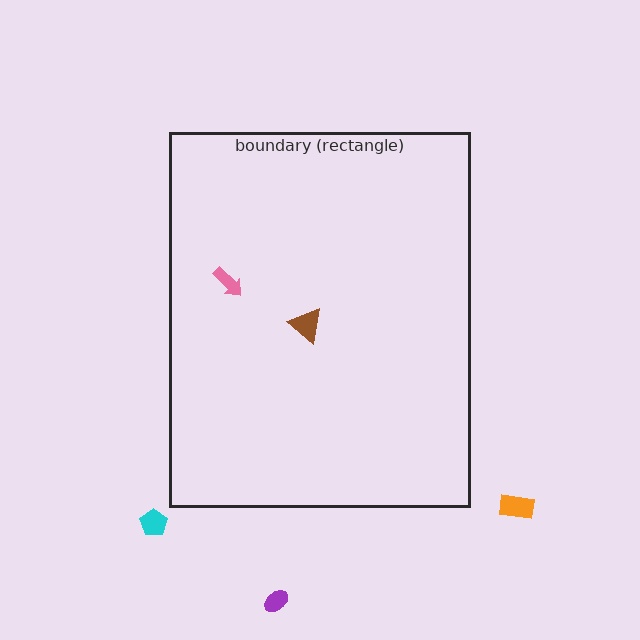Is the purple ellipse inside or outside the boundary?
Outside.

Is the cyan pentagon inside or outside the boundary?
Outside.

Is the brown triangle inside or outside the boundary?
Inside.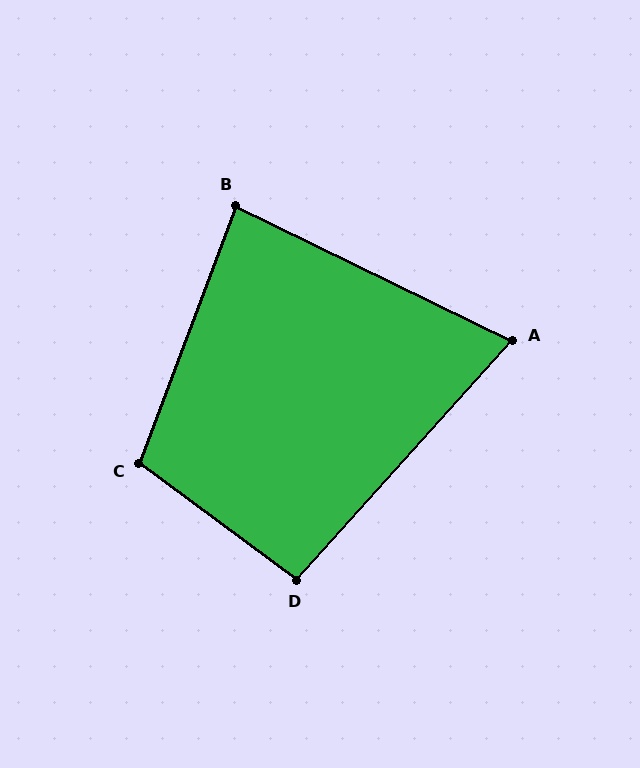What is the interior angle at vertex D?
Approximately 95 degrees (obtuse).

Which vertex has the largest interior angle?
C, at approximately 106 degrees.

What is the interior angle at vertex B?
Approximately 85 degrees (acute).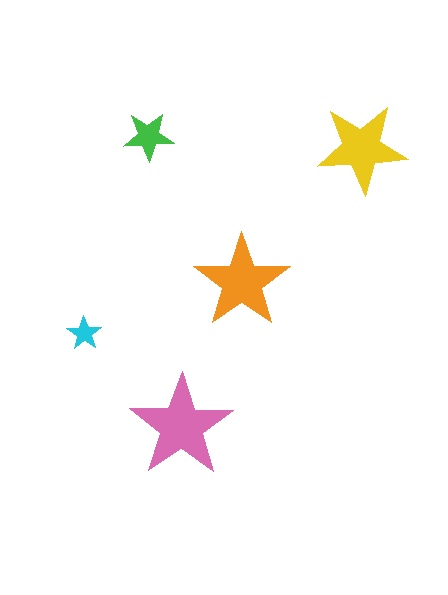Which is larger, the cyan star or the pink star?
The pink one.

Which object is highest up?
The green star is topmost.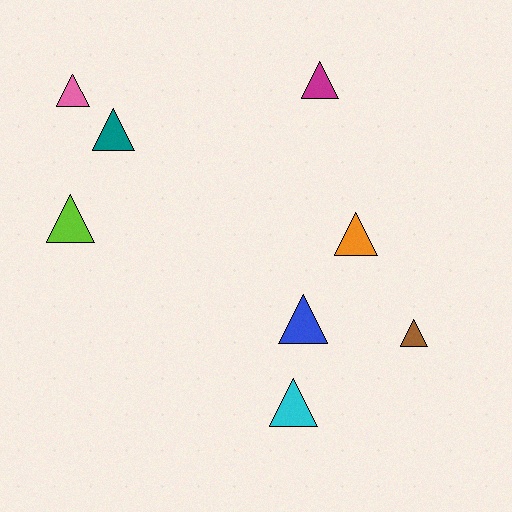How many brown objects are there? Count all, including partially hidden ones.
There is 1 brown object.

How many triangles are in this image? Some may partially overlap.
There are 8 triangles.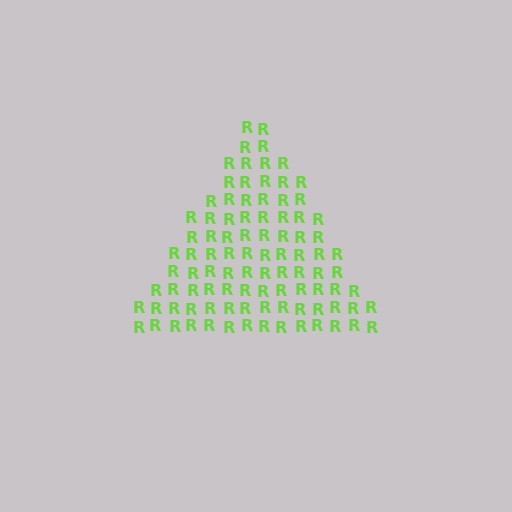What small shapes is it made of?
It is made of small letter R's.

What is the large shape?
The large shape is a triangle.